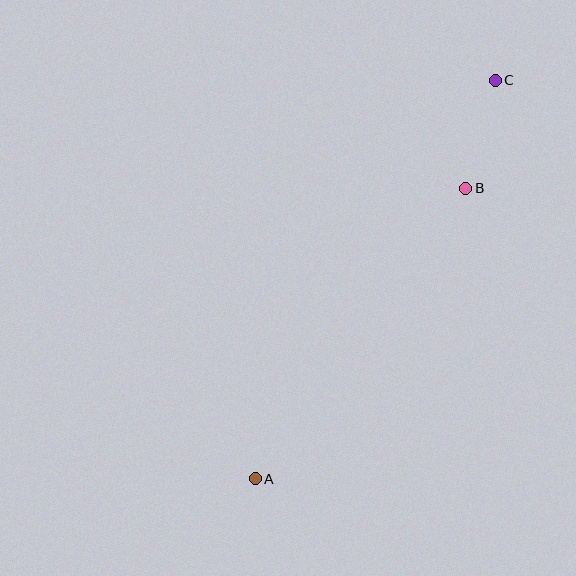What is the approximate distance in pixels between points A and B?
The distance between A and B is approximately 359 pixels.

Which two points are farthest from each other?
Points A and C are farthest from each other.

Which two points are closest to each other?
Points B and C are closest to each other.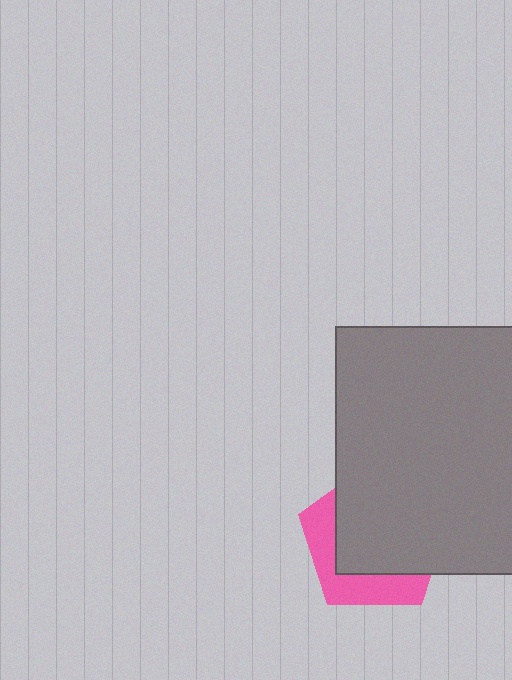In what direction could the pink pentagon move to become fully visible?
The pink pentagon could move toward the lower-left. That would shift it out from behind the gray rectangle entirely.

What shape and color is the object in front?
The object in front is a gray rectangle.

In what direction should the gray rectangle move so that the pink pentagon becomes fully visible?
The gray rectangle should move toward the upper-right. That is the shortest direction to clear the overlap and leave the pink pentagon fully visible.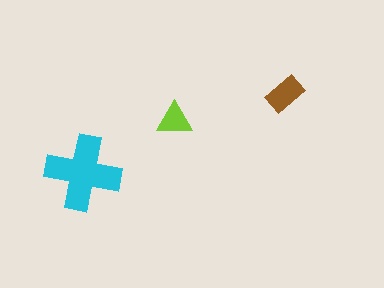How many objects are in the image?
There are 3 objects in the image.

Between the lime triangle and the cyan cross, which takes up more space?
The cyan cross.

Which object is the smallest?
The lime triangle.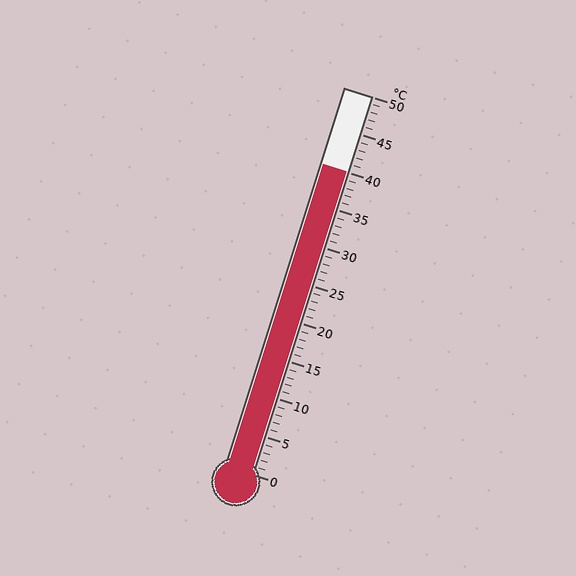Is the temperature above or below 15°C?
The temperature is above 15°C.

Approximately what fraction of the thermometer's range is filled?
The thermometer is filled to approximately 80% of its range.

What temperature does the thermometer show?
The thermometer shows approximately 40°C.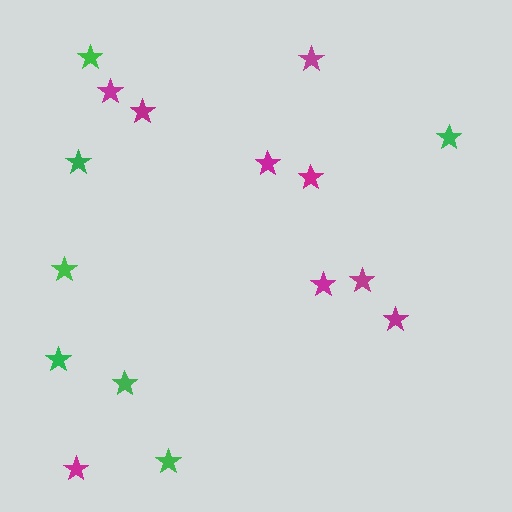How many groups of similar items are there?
There are 2 groups: one group of magenta stars (9) and one group of green stars (7).